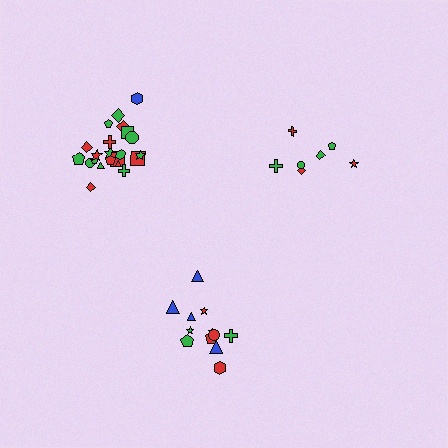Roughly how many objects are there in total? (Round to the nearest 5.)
Roughly 40 objects in total.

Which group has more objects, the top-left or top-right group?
The top-left group.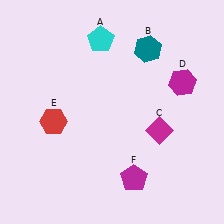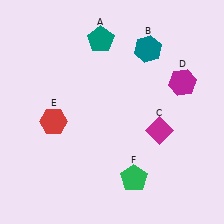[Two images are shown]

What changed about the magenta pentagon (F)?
In Image 1, F is magenta. In Image 2, it changed to green.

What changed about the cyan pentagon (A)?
In Image 1, A is cyan. In Image 2, it changed to teal.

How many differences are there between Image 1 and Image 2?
There are 2 differences between the two images.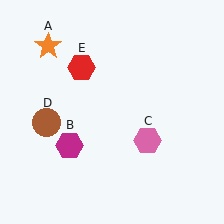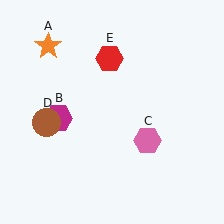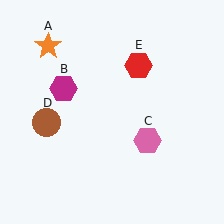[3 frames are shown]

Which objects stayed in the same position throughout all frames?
Orange star (object A) and pink hexagon (object C) and brown circle (object D) remained stationary.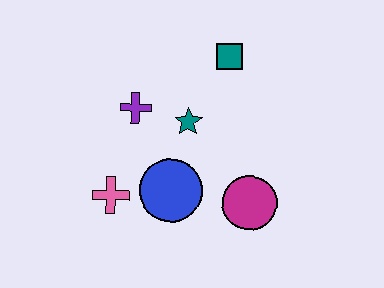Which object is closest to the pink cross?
The blue circle is closest to the pink cross.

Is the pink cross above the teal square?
No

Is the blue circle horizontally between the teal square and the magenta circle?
No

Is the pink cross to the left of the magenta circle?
Yes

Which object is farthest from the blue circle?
The teal square is farthest from the blue circle.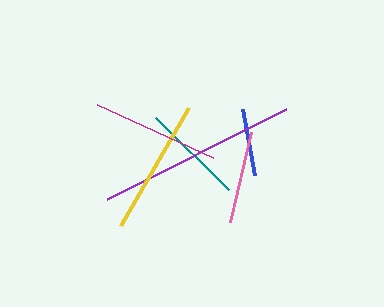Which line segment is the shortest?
The blue line is the shortest at approximately 67 pixels.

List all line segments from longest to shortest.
From longest to shortest: purple, yellow, magenta, teal, pink, blue.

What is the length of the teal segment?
The teal segment is approximately 102 pixels long.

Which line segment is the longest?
The purple line is the longest at approximately 201 pixels.